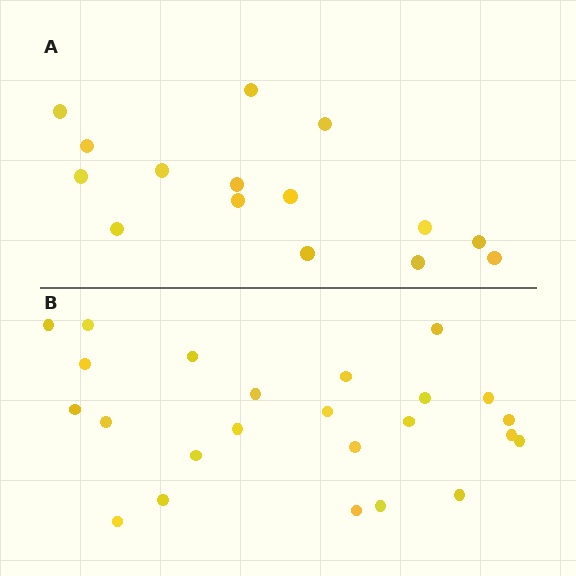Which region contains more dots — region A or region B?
Region B (the bottom region) has more dots.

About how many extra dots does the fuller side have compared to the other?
Region B has roughly 8 or so more dots than region A.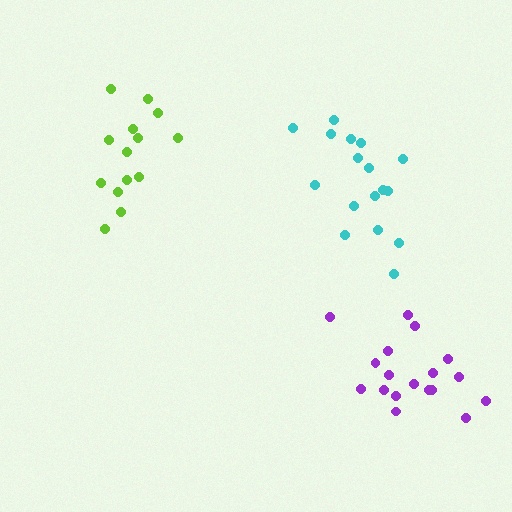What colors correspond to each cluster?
The clusters are colored: lime, purple, cyan.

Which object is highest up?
The lime cluster is topmost.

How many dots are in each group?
Group 1: 14 dots, Group 2: 18 dots, Group 3: 17 dots (49 total).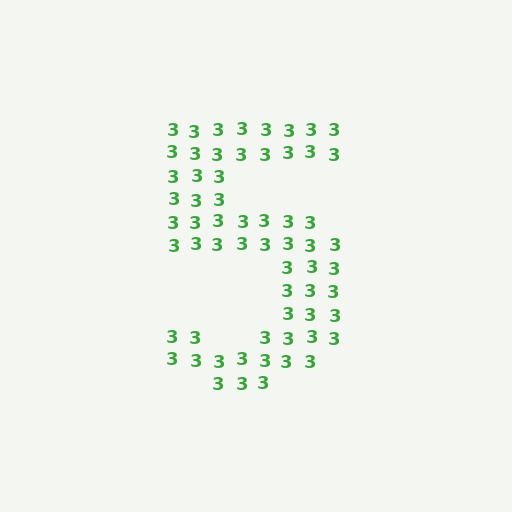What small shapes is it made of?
It is made of small digit 3's.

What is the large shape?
The large shape is the digit 5.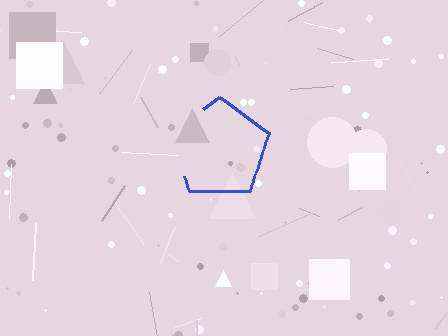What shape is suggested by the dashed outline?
The dashed outline suggests a pentagon.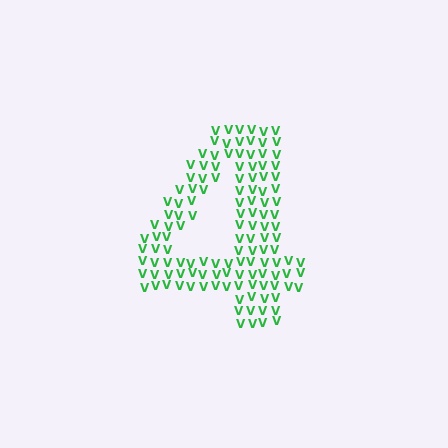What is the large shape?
The large shape is the digit 4.